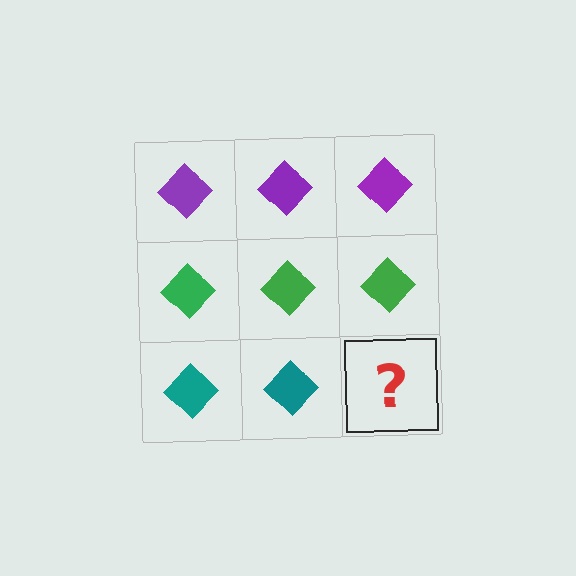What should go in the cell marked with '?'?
The missing cell should contain a teal diamond.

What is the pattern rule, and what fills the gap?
The rule is that each row has a consistent color. The gap should be filled with a teal diamond.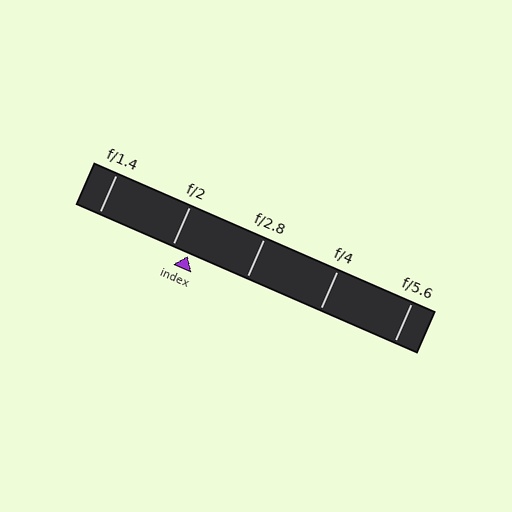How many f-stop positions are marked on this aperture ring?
There are 5 f-stop positions marked.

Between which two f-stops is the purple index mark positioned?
The index mark is between f/2 and f/2.8.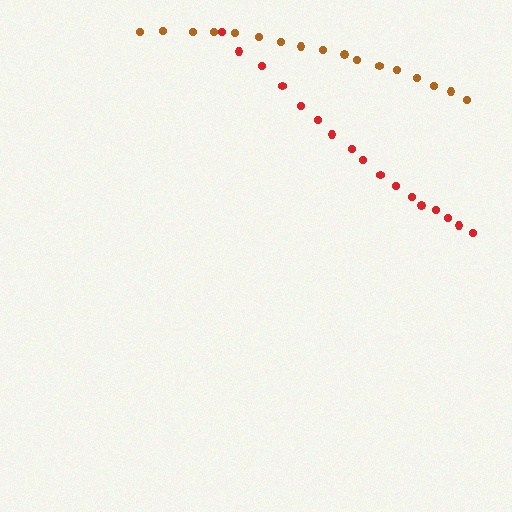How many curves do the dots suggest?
There are 2 distinct paths.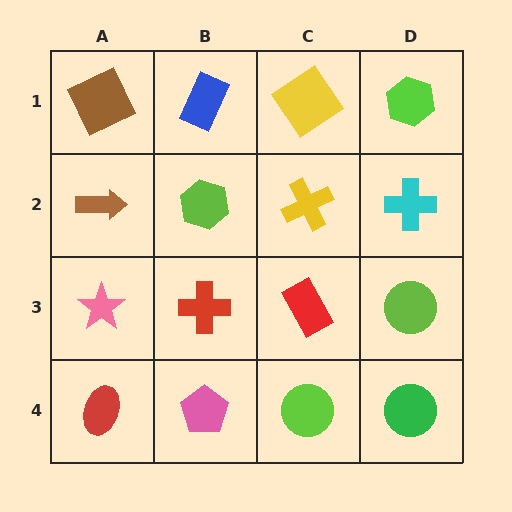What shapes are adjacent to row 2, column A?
A brown square (row 1, column A), a pink star (row 3, column A), a lime hexagon (row 2, column B).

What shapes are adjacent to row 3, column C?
A yellow cross (row 2, column C), a lime circle (row 4, column C), a red cross (row 3, column B), a lime circle (row 3, column D).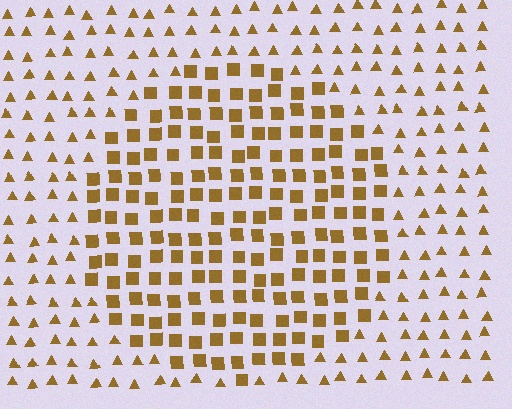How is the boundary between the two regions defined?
The boundary is defined by a change in element shape: squares inside vs. triangles outside. All elements share the same color and spacing.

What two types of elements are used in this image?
The image uses squares inside the circle region and triangles outside it.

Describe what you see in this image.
The image is filled with small brown elements arranged in a uniform grid. A circle-shaped region contains squares, while the surrounding area contains triangles. The boundary is defined purely by the change in element shape.